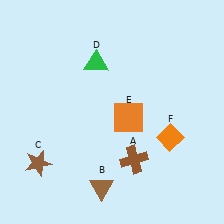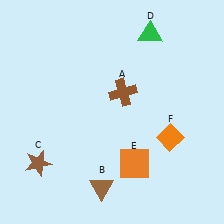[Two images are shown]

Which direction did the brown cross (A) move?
The brown cross (A) moved up.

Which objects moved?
The objects that moved are: the brown cross (A), the green triangle (D), the orange square (E).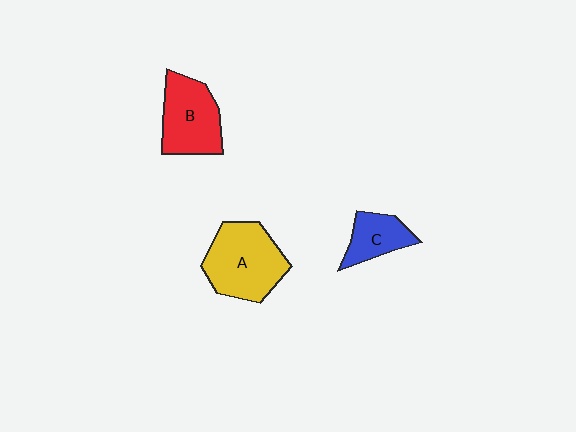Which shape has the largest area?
Shape A (yellow).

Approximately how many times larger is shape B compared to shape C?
Approximately 1.6 times.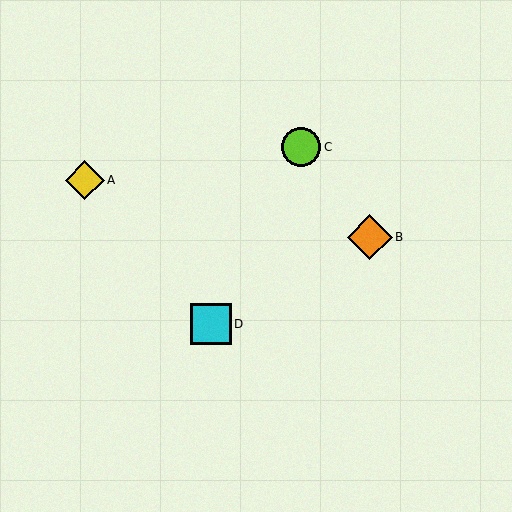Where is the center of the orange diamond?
The center of the orange diamond is at (370, 237).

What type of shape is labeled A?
Shape A is a yellow diamond.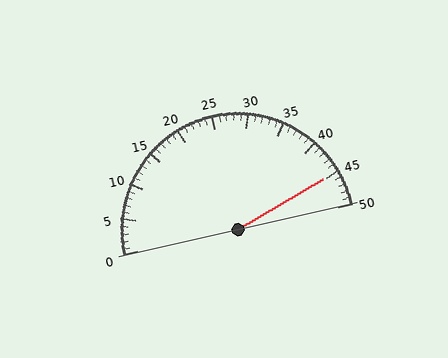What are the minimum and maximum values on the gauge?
The gauge ranges from 0 to 50.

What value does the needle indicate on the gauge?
The needle indicates approximately 45.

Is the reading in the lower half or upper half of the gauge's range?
The reading is in the upper half of the range (0 to 50).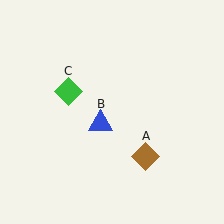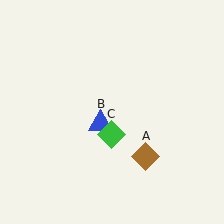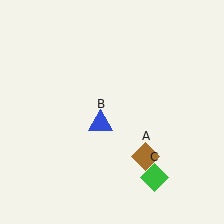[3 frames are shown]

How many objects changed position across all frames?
1 object changed position: green diamond (object C).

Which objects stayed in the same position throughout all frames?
Brown diamond (object A) and blue triangle (object B) remained stationary.